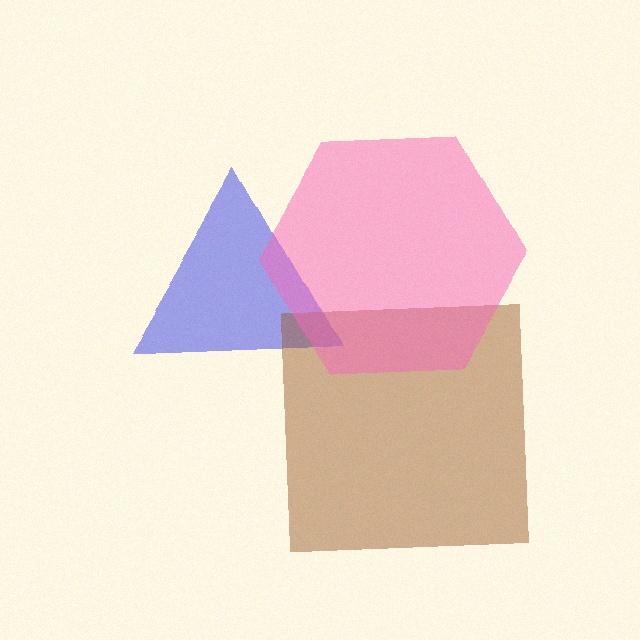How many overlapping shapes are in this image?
There are 3 overlapping shapes in the image.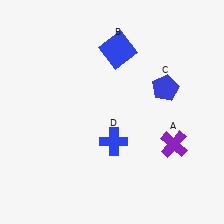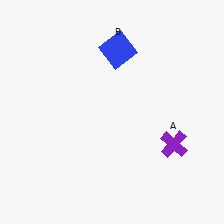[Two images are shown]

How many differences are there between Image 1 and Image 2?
There are 2 differences between the two images.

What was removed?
The blue pentagon (C), the blue cross (D) were removed in Image 2.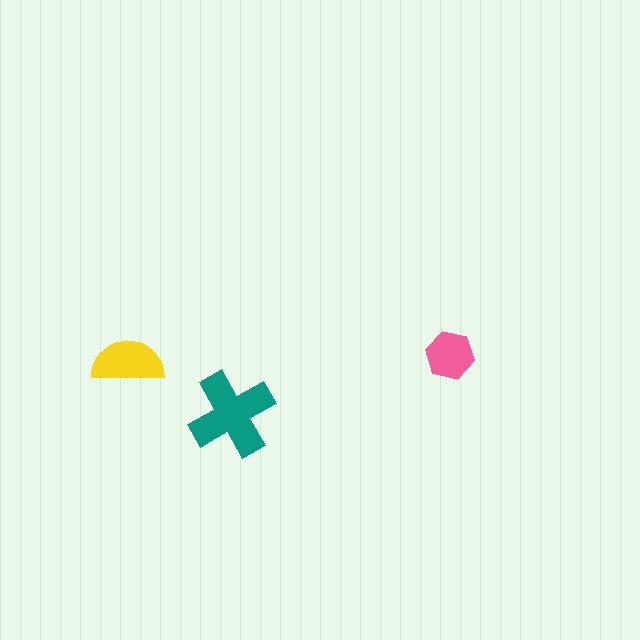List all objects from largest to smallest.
The teal cross, the yellow semicircle, the pink hexagon.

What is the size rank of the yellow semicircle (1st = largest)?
2nd.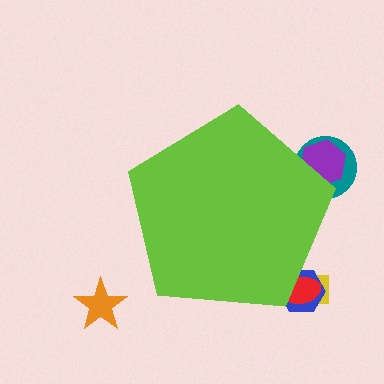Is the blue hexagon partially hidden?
Yes, the blue hexagon is partially hidden behind the lime pentagon.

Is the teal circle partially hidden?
Yes, the teal circle is partially hidden behind the lime pentagon.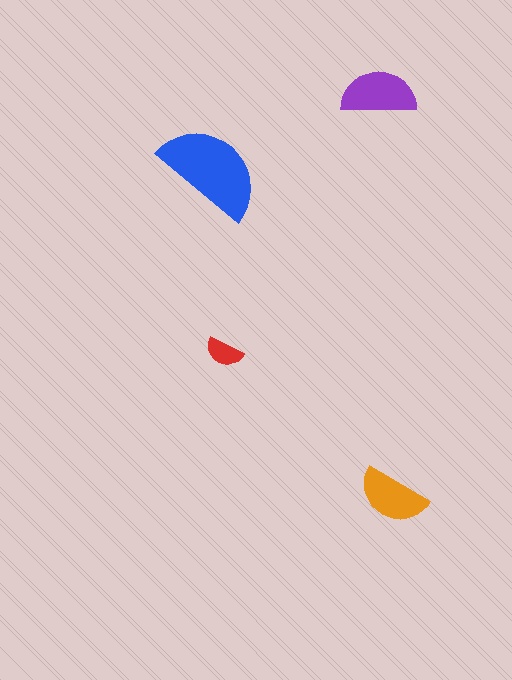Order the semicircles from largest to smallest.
the blue one, the purple one, the orange one, the red one.